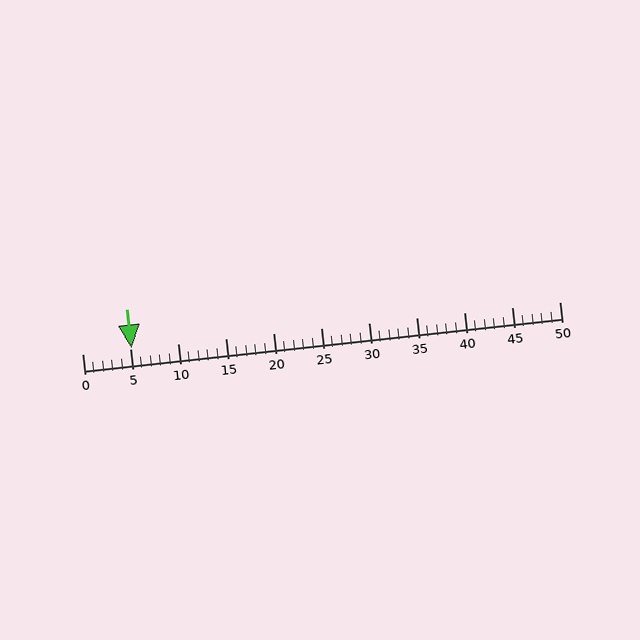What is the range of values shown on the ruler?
The ruler shows values from 0 to 50.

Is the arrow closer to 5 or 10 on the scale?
The arrow is closer to 5.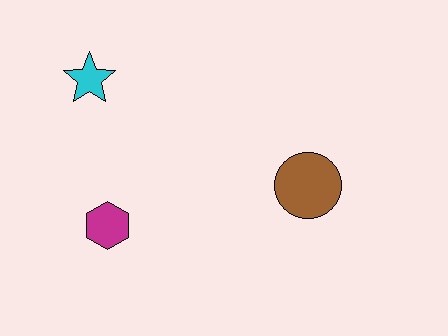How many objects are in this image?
There are 3 objects.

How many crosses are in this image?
There are no crosses.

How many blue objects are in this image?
There are no blue objects.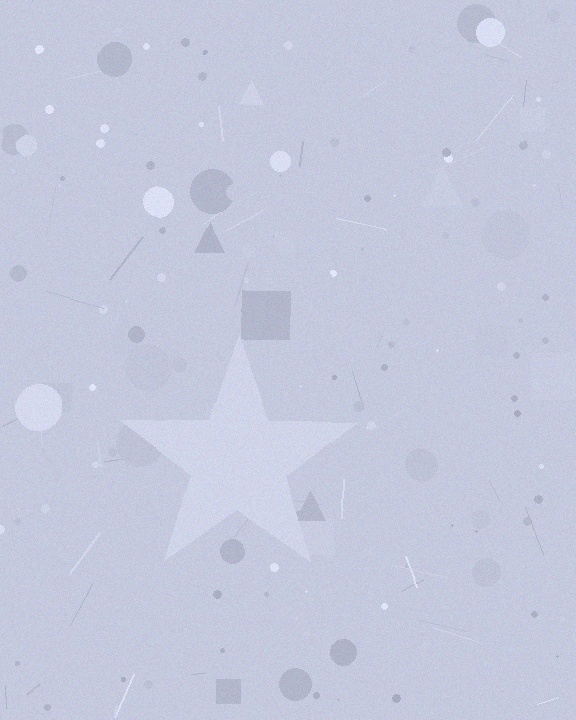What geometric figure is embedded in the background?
A star is embedded in the background.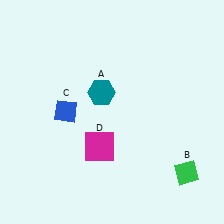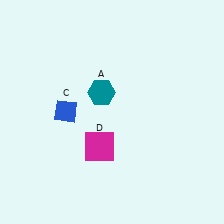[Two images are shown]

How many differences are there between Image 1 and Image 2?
There is 1 difference between the two images.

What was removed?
The green diamond (B) was removed in Image 2.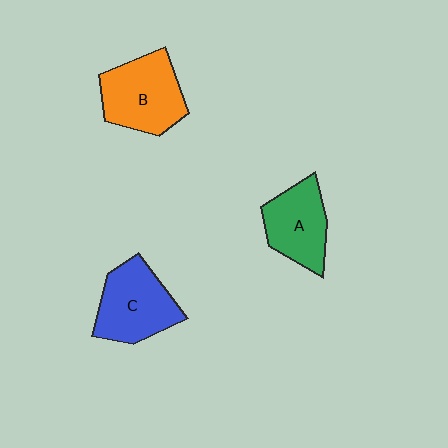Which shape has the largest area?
Shape B (orange).